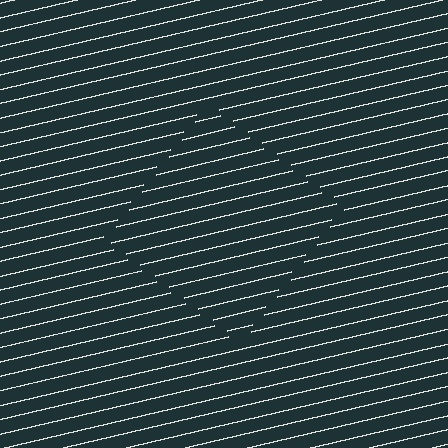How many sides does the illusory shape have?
4 sides — the line-ends trace a square.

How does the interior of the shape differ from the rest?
The interior of the shape contains the same grating, shifted by half a period — the contour is defined by the phase discontinuity where line-ends from the inner and outer gratings abut.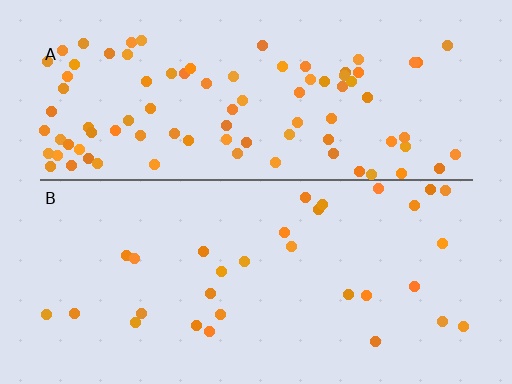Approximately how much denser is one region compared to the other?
Approximately 2.9× — region A over region B.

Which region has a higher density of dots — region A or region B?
A (the top).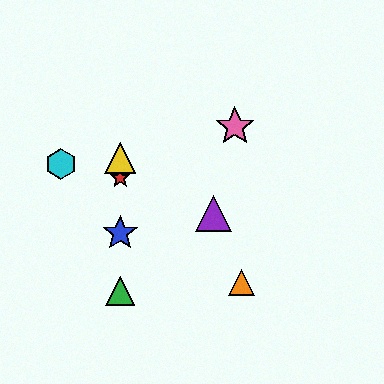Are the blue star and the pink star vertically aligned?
No, the blue star is at x≈120 and the pink star is at x≈235.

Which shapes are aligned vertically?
The red star, the blue star, the green triangle, the yellow triangle are aligned vertically.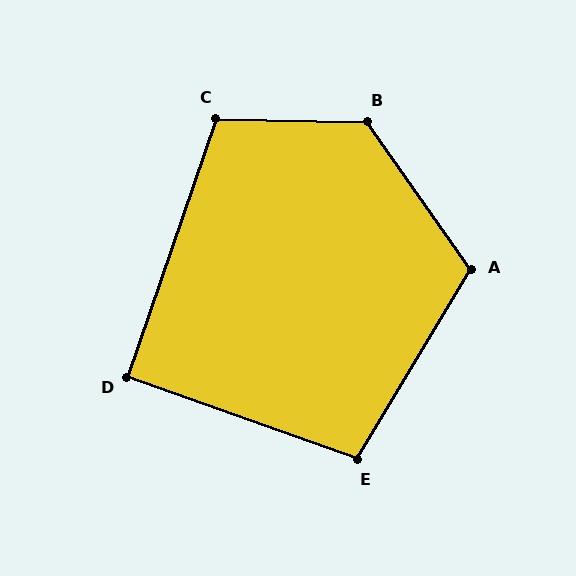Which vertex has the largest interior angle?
B, at approximately 126 degrees.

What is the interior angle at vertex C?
Approximately 108 degrees (obtuse).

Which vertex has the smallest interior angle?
D, at approximately 91 degrees.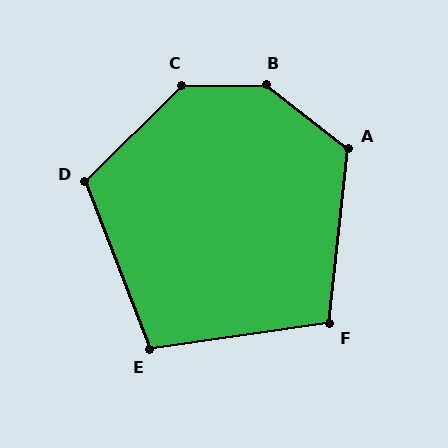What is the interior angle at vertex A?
Approximately 122 degrees (obtuse).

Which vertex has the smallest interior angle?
E, at approximately 103 degrees.